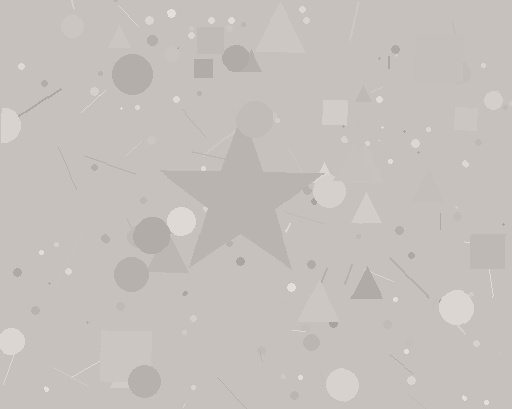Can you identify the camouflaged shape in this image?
The camouflaged shape is a star.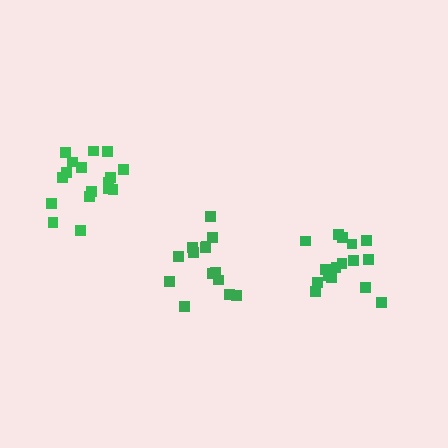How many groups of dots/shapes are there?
There are 3 groups.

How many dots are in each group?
Group 1: 14 dots, Group 2: 17 dots, Group 3: 17 dots (48 total).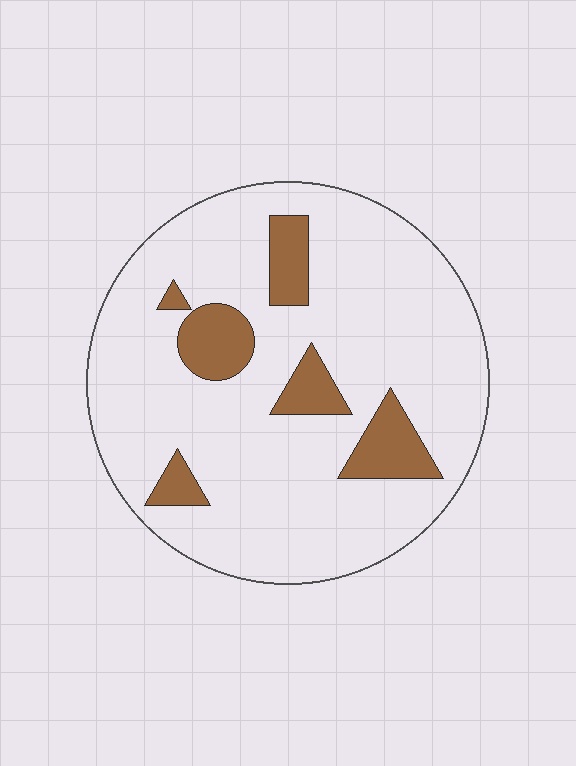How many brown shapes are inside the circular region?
6.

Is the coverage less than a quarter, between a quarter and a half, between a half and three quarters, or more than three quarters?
Less than a quarter.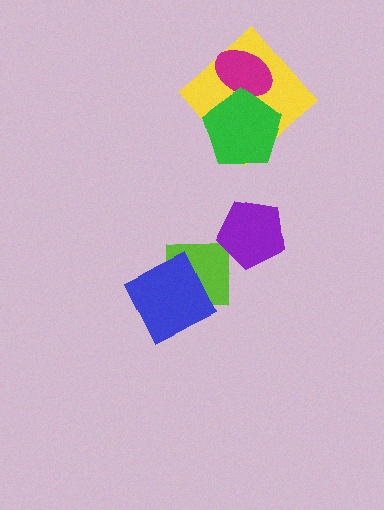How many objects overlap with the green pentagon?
2 objects overlap with the green pentagon.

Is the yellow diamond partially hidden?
Yes, it is partially covered by another shape.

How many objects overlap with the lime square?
2 objects overlap with the lime square.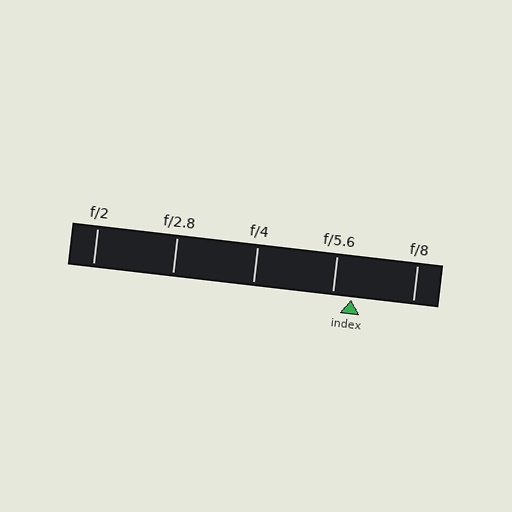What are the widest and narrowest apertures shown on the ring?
The widest aperture shown is f/2 and the narrowest is f/8.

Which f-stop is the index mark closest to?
The index mark is closest to f/5.6.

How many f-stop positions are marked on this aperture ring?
There are 5 f-stop positions marked.